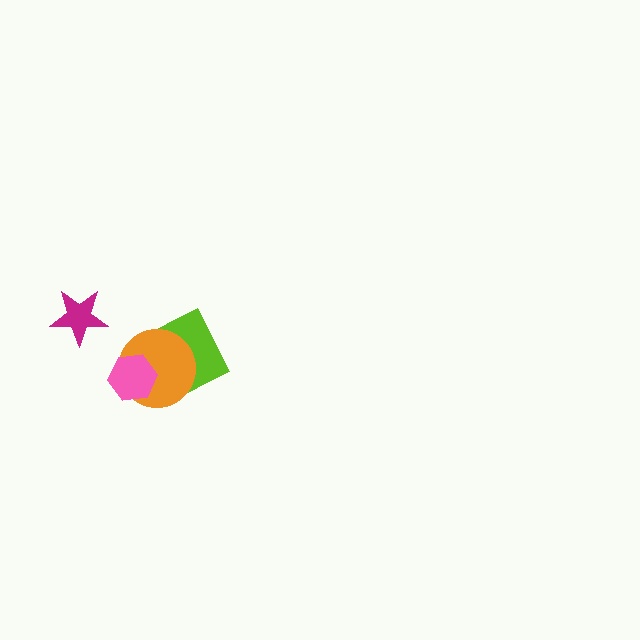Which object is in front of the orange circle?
The pink hexagon is in front of the orange circle.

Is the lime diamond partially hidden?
Yes, it is partially covered by another shape.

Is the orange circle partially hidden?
Yes, it is partially covered by another shape.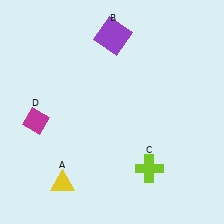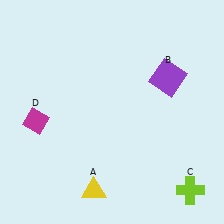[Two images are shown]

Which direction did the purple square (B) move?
The purple square (B) moved right.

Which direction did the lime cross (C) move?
The lime cross (C) moved right.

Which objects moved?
The objects that moved are: the yellow triangle (A), the purple square (B), the lime cross (C).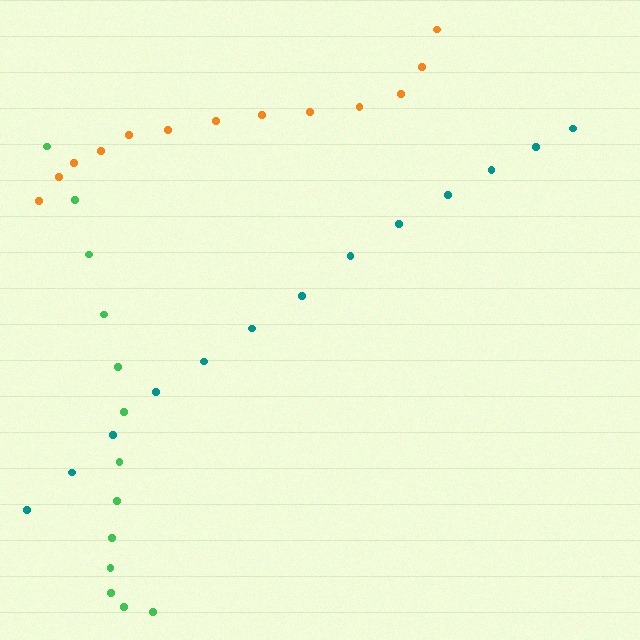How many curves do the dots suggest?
There are 3 distinct paths.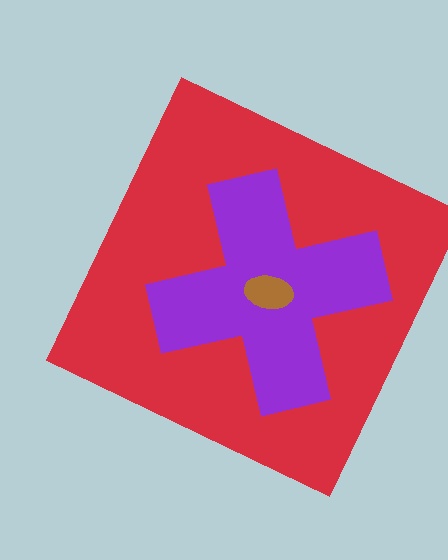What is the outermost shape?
The red square.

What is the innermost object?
The brown ellipse.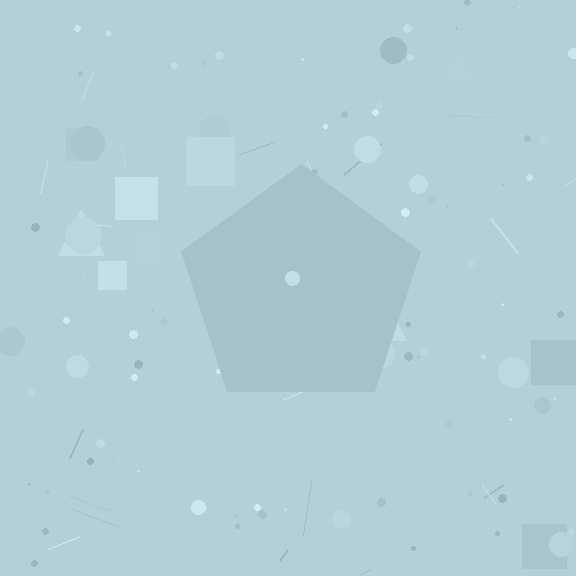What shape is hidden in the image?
A pentagon is hidden in the image.